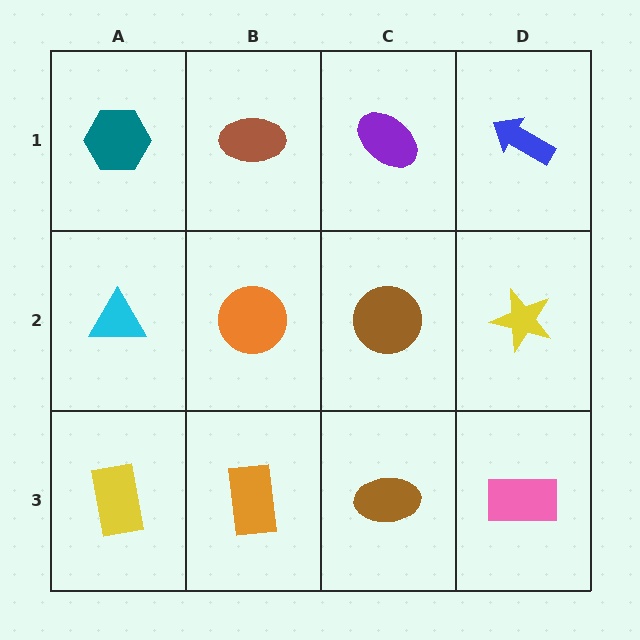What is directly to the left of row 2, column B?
A cyan triangle.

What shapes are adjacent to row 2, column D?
A blue arrow (row 1, column D), a pink rectangle (row 3, column D), a brown circle (row 2, column C).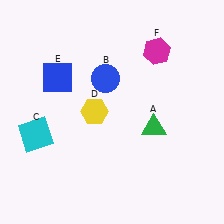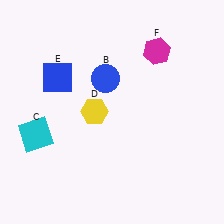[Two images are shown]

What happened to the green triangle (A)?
The green triangle (A) was removed in Image 2. It was in the bottom-right area of Image 1.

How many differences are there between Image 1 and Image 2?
There is 1 difference between the two images.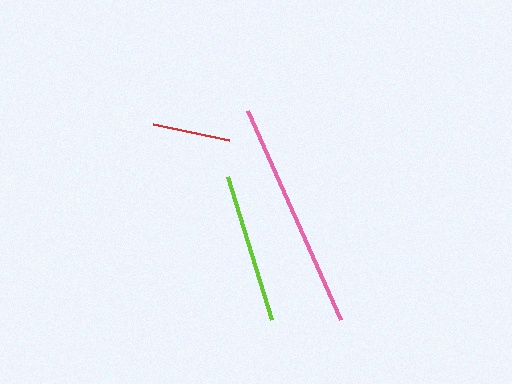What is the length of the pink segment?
The pink segment is approximately 229 pixels long.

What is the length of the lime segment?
The lime segment is approximately 150 pixels long.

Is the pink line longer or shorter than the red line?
The pink line is longer than the red line.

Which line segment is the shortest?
The red line is the shortest at approximately 78 pixels.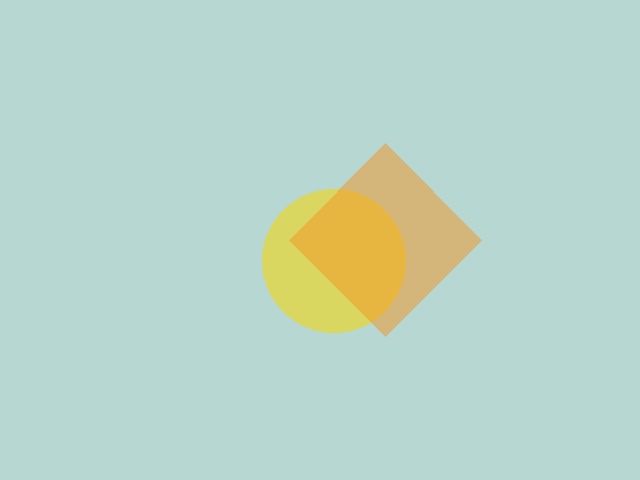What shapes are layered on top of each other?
The layered shapes are: a yellow circle, an orange diamond.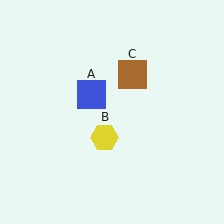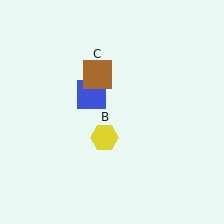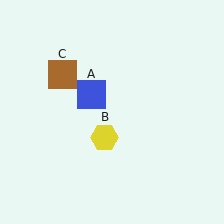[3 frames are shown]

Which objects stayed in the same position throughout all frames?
Blue square (object A) and yellow hexagon (object B) remained stationary.